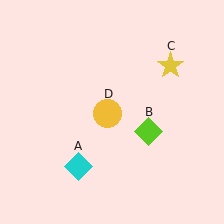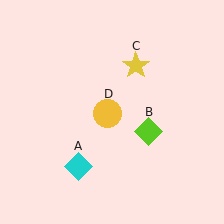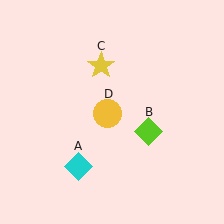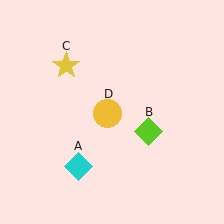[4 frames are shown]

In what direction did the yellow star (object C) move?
The yellow star (object C) moved left.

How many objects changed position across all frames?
1 object changed position: yellow star (object C).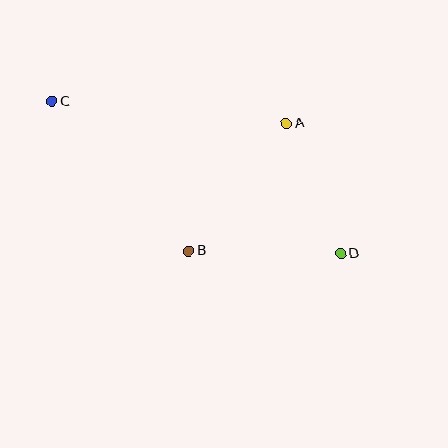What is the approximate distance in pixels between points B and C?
The distance between B and C is approximately 203 pixels.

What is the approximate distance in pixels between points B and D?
The distance between B and D is approximately 152 pixels.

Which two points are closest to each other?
Points A and D are closest to each other.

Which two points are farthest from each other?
Points C and D are farthest from each other.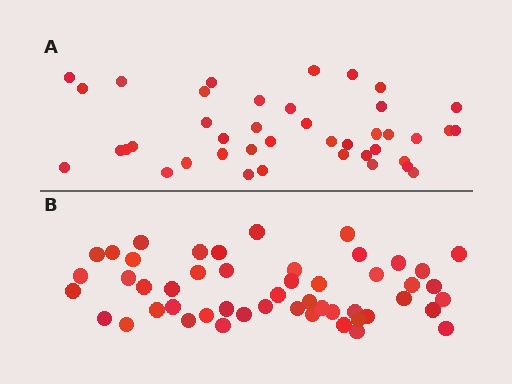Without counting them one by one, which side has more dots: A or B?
Region B (the bottom region) has more dots.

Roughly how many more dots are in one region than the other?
Region B has roughly 8 or so more dots than region A.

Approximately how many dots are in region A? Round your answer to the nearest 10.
About 40 dots. (The exact count is 41, which rounds to 40.)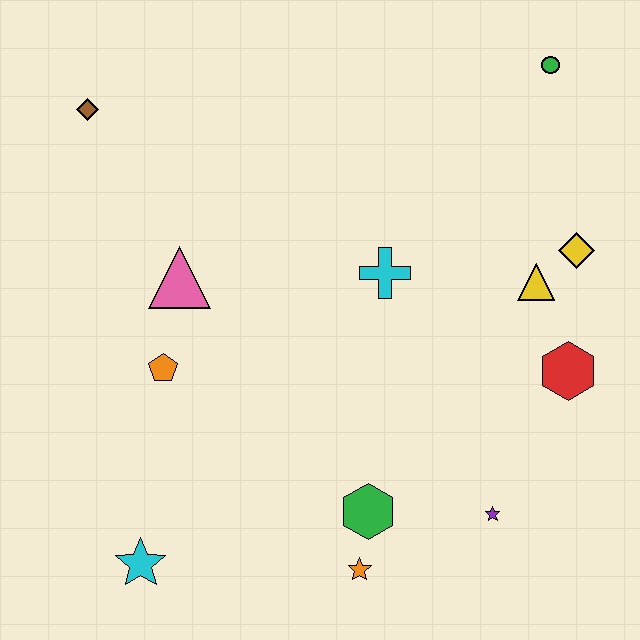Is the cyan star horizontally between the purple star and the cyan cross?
No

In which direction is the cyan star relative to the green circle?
The cyan star is below the green circle.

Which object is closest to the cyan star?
The orange pentagon is closest to the cyan star.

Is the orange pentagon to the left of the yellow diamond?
Yes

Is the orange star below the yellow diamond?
Yes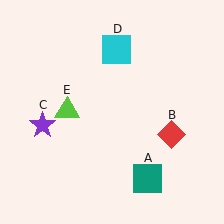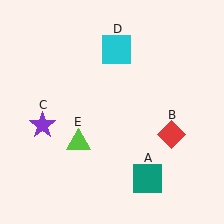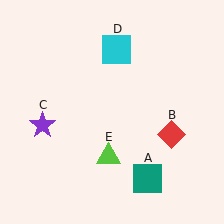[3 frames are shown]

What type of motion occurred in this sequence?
The lime triangle (object E) rotated counterclockwise around the center of the scene.